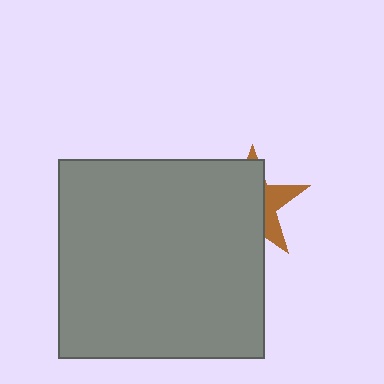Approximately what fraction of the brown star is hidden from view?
Roughly 69% of the brown star is hidden behind the gray rectangle.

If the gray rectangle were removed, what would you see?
You would see the complete brown star.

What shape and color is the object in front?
The object in front is a gray rectangle.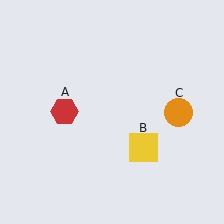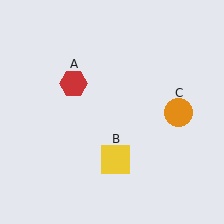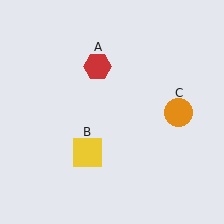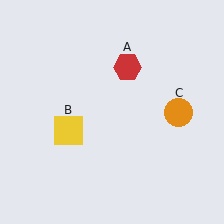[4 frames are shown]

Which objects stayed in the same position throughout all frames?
Orange circle (object C) remained stationary.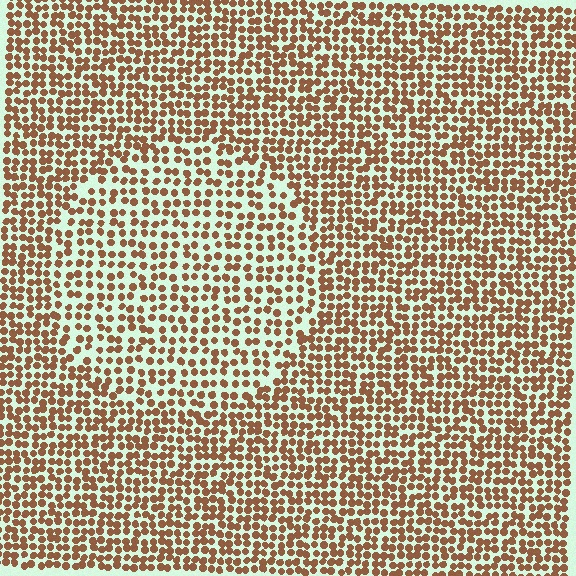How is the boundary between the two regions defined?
The boundary is defined by a change in element density (approximately 1.5x ratio). All elements are the same color, size, and shape.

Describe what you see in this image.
The image contains small brown elements arranged at two different densities. A circle-shaped region is visible where the elements are less densely packed than the surrounding area.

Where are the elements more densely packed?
The elements are more densely packed outside the circle boundary.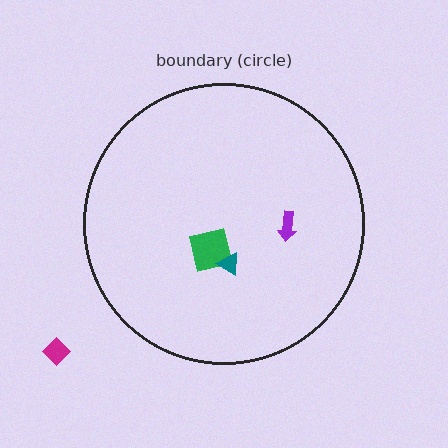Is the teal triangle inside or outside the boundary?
Inside.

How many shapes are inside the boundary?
3 inside, 1 outside.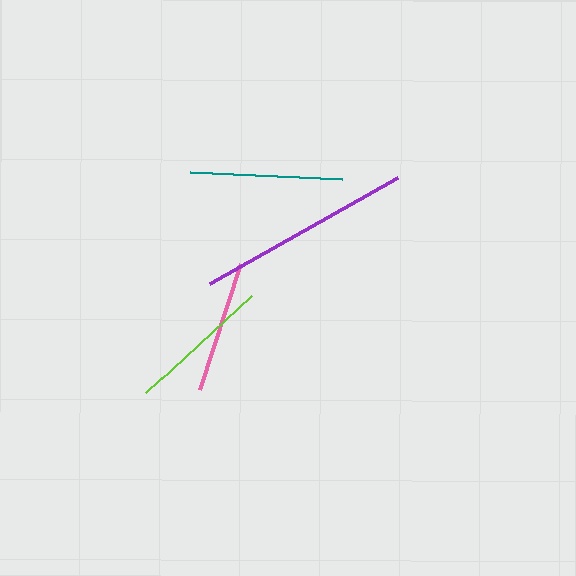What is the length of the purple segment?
The purple segment is approximately 215 pixels long.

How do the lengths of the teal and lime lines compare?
The teal and lime lines are approximately the same length.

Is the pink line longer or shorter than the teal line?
The teal line is longer than the pink line.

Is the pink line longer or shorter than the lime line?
The lime line is longer than the pink line.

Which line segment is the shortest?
The pink line is the shortest at approximately 132 pixels.